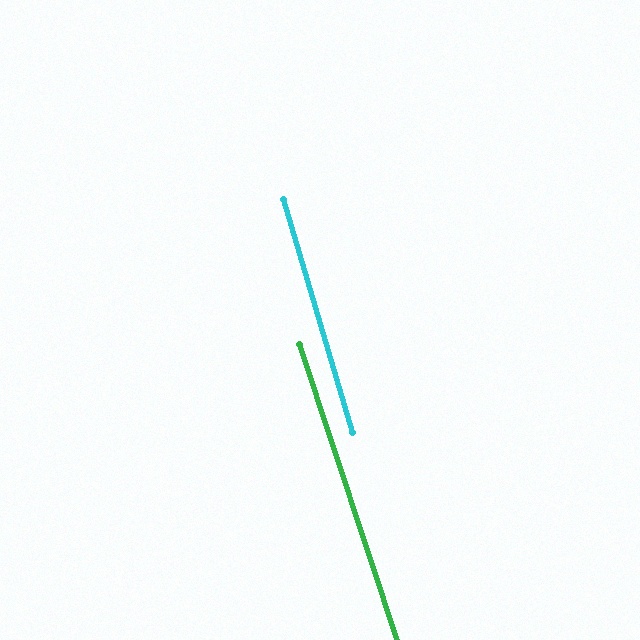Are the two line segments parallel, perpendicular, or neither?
Parallel — their directions differ by only 1.5°.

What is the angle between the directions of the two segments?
Approximately 2 degrees.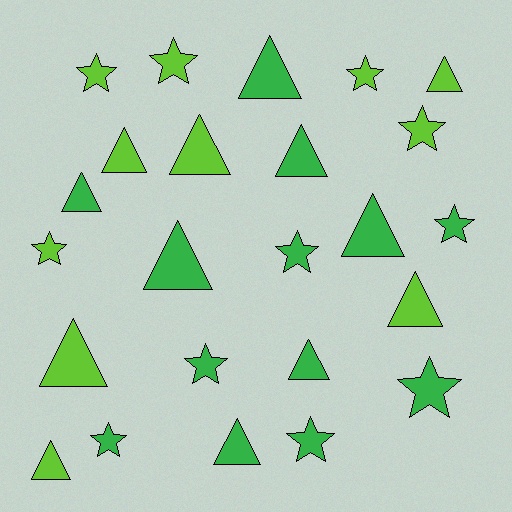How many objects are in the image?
There are 24 objects.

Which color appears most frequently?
Green, with 13 objects.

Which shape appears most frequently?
Triangle, with 13 objects.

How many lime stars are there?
There are 5 lime stars.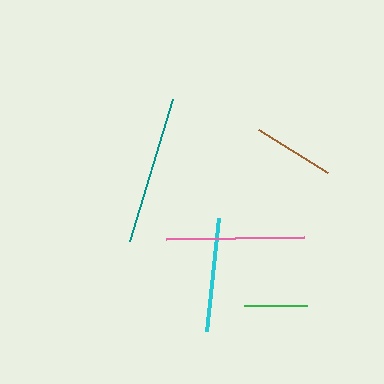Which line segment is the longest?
The teal line is the longest at approximately 149 pixels.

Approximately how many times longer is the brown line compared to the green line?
The brown line is approximately 1.3 times the length of the green line.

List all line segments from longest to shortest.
From longest to shortest: teal, pink, cyan, brown, green.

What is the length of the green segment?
The green segment is approximately 64 pixels long.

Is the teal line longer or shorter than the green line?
The teal line is longer than the green line.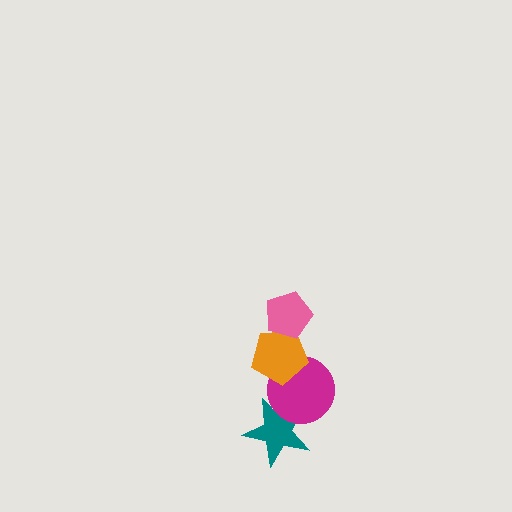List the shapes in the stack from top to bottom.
From top to bottom: the pink pentagon, the orange pentagon, the magenta circle, the teal star.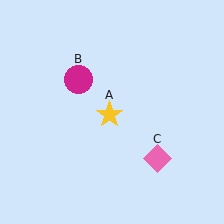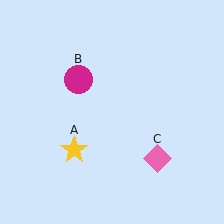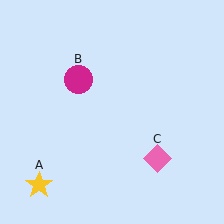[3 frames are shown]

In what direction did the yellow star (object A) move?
The yellow star (object A) moved down and to the left.